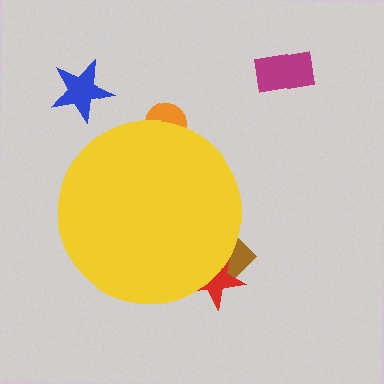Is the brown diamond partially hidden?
Yes, the brown diamond is partially hidden behind the yellow circle.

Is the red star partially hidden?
Yes, the red star is partially hidden behind the yellow circle.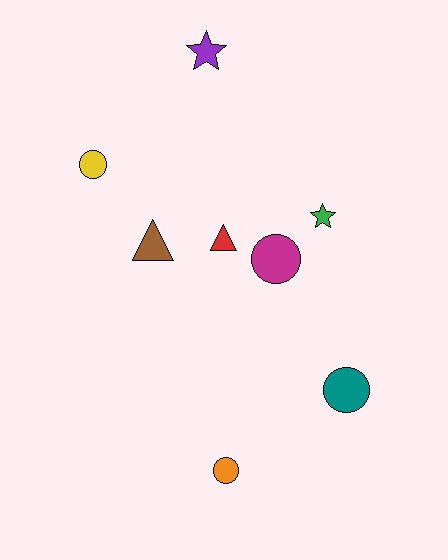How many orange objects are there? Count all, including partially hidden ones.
There is 1 orange object.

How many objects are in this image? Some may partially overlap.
There are 8 objects.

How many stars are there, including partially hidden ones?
There are 2 stars.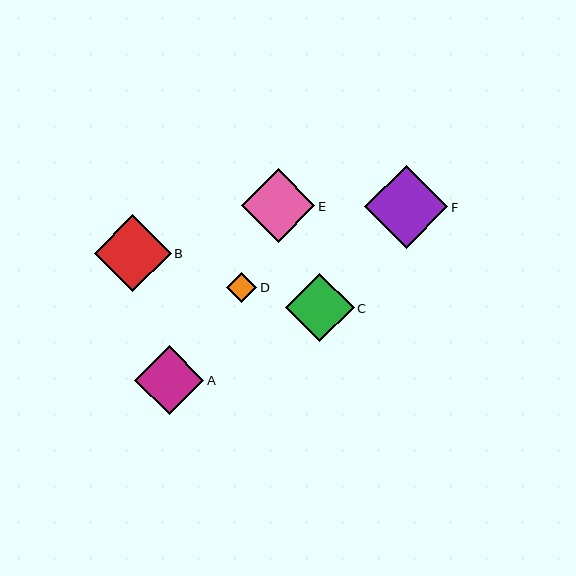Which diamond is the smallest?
Diamond D is the smallest with a size of approximately 31 pixels.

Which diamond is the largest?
Diamond F is the largest with a size of approximately 83 pixels.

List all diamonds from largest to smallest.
From largest to smallest: F, B, E, A, C, D.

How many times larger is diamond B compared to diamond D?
Diamond B is approximately 2.5 times the size of diamond D.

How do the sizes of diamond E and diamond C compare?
Diamond E and diamond C are approximately the same size.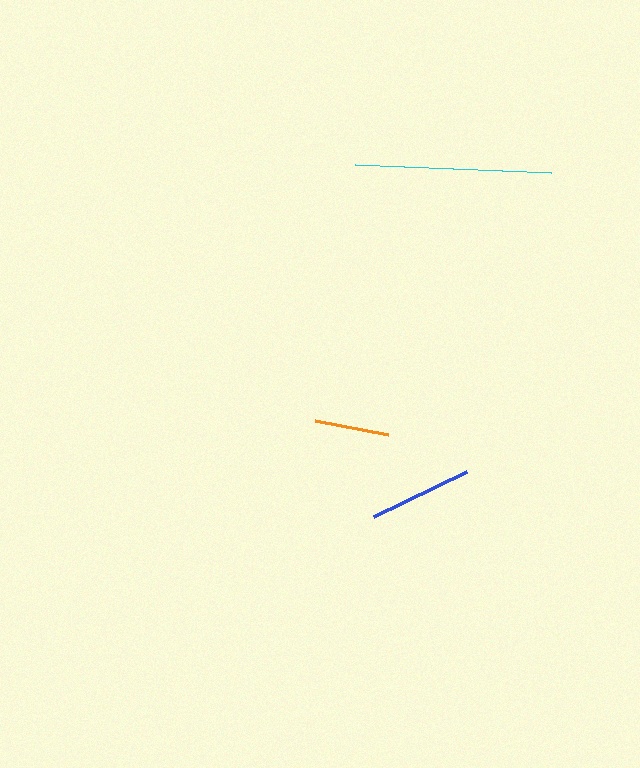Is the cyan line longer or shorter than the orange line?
The cyan line is longer than the orange line.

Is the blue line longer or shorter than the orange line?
The blue line is longer than the orange line.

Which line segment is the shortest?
The orange line is the shortest at approximately 74 pixels.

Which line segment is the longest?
The cyan line is the longest at approximately 197 pixels.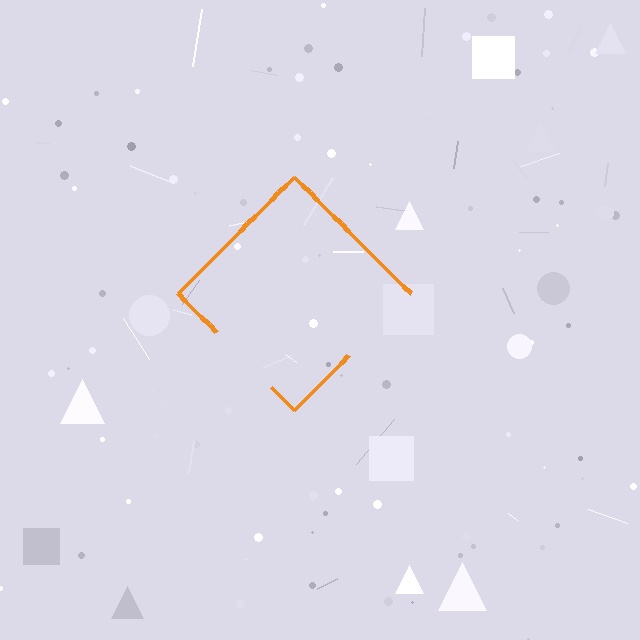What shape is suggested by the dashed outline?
The dashed outline suggests a diamond.